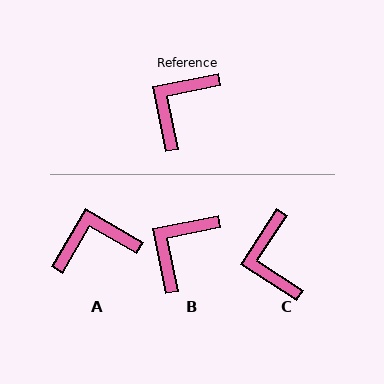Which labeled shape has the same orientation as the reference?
B.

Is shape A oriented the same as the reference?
No, it is off by about 41 degrees.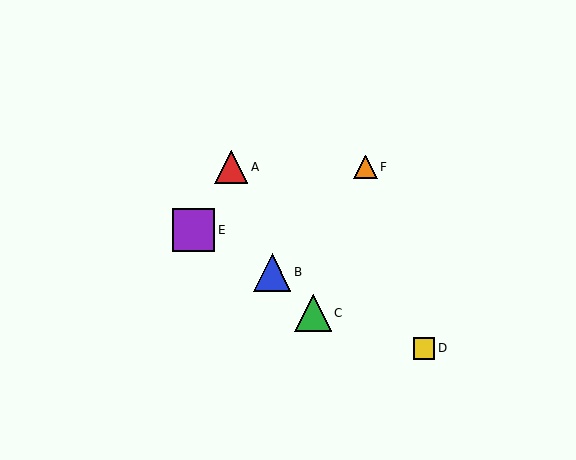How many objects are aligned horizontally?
2 objects (A, F) are aligned horizontally.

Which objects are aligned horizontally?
Objects A, F are aligned horizontally.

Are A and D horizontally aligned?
No, A is at y≈167 and D is at y≈348.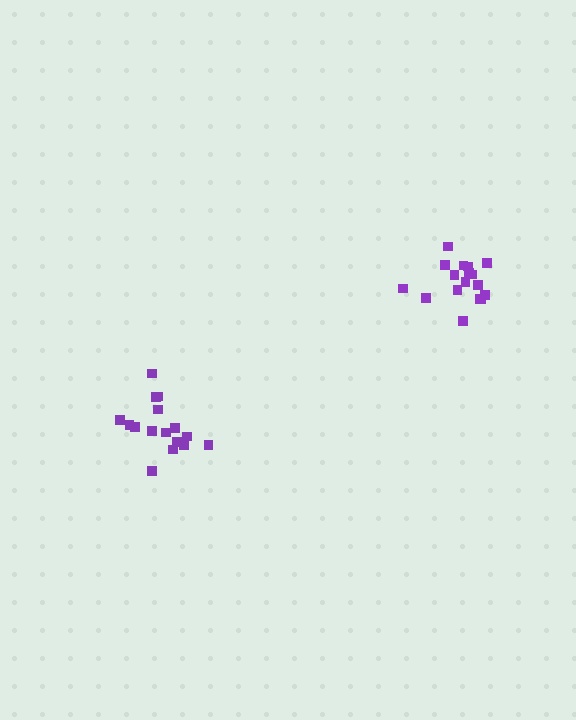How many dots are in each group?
Group 1: 17 dots, Group 2: 17 dots (34 total).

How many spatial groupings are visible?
There are 2 spatial groupings.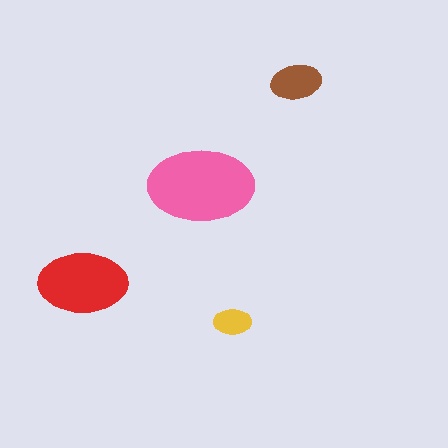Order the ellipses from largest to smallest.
the pink one, the red one, the brown one, the yellow one.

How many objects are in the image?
There are 4 objects in the image.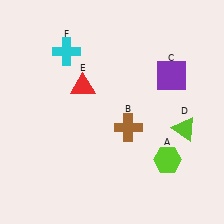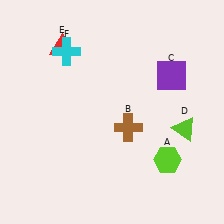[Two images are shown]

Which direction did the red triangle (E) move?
The red triangle (E) moved up.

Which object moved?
The red triangle (E) moved up.